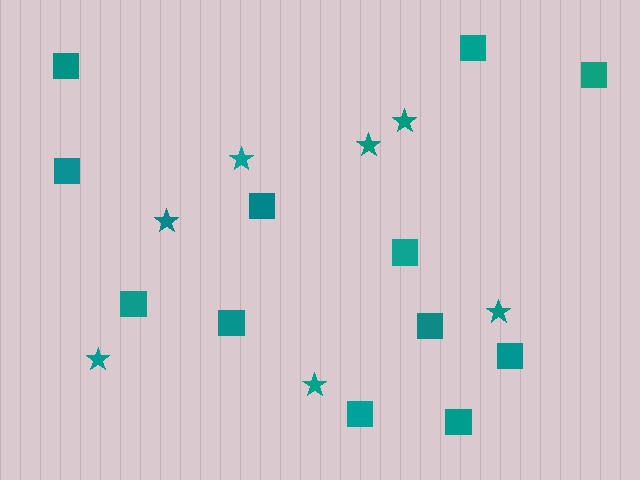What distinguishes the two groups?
There are 2 groups: one group of squares (12) and one group of stars (7).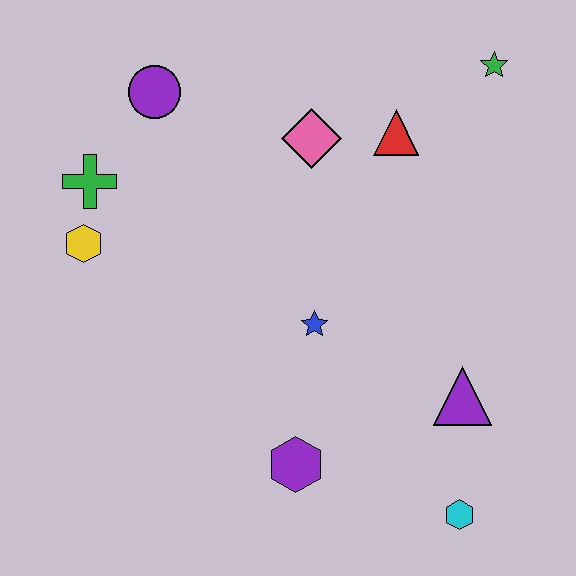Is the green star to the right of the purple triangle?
Yes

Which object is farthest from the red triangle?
The cyan hexagon is farthest from the red triangle.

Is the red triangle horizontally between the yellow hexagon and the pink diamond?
No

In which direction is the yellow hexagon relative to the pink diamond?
The yellow hexagon is to the left of the pink diamond.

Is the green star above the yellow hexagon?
Yes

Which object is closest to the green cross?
The yellow hexagon is closest to the green cross.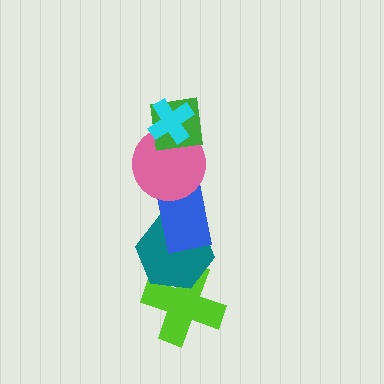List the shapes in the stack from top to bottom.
From top to bottom: the cyan cross, the green square, the pink circle, the blue rectangle, the teal hexagon, the lime cross.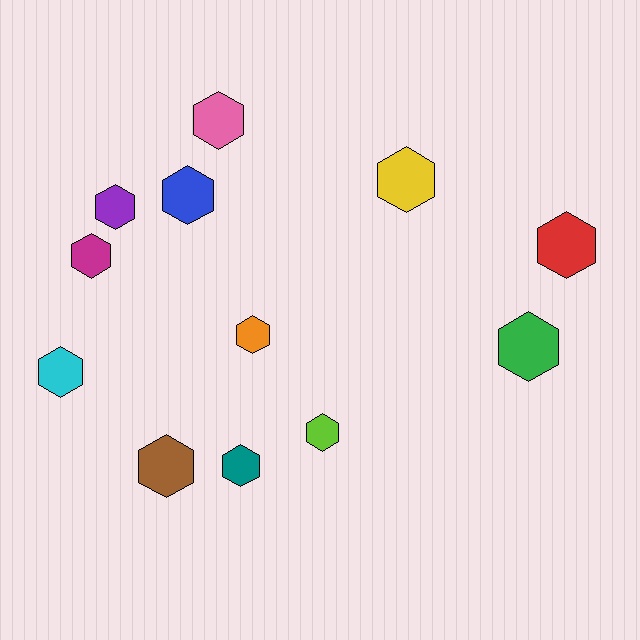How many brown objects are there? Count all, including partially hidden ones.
There is 1 brown object.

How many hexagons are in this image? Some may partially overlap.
There are 12 hexagons.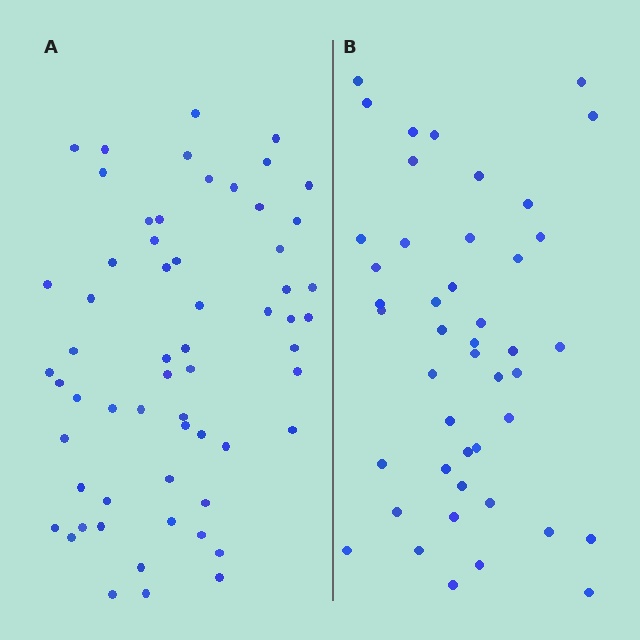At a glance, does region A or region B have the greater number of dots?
Region A (the left region) has more dots.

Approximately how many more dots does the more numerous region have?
Region A has approximately 15 more dots than region B.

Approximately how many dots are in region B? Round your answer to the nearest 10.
About 40 dots. (The exact count is 45, which rounds to 40.)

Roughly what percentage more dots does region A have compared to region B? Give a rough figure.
About 35% more.